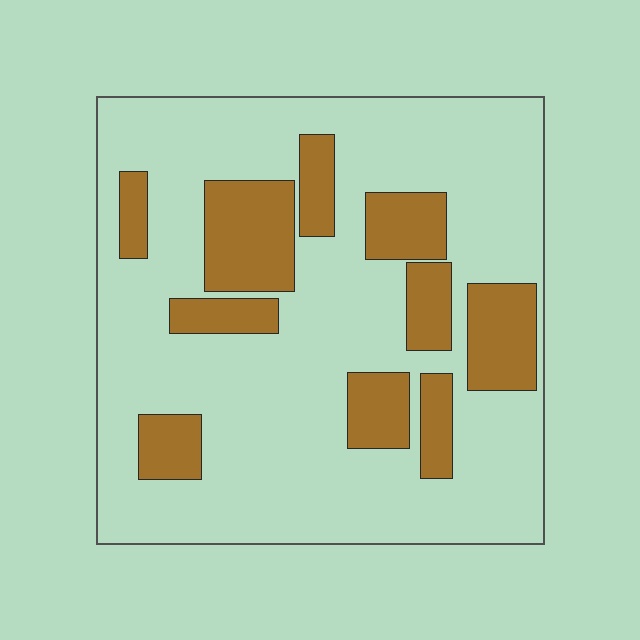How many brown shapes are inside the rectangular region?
10.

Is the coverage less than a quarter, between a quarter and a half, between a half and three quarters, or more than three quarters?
Less than a quarter.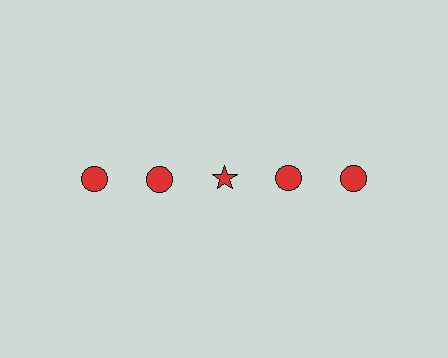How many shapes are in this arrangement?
There are 5 shapes arranged in a grid pattern.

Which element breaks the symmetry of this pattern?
The red star in the top row, center column breaks the symmetry. All other shapes are red circles.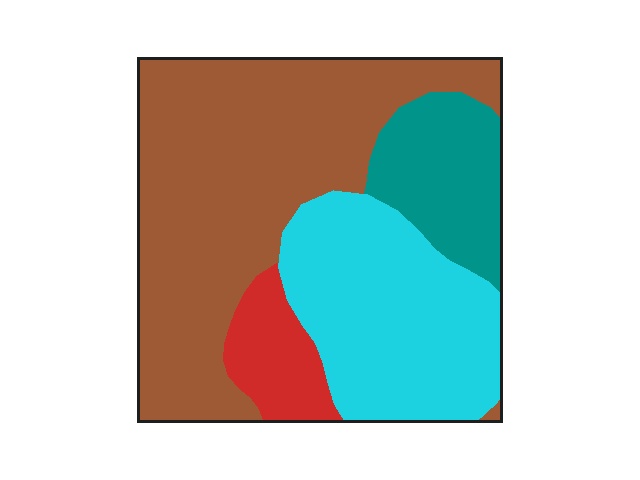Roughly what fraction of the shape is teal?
Teal takes up about one eighth (1/8) of the shape.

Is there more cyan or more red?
Cyan.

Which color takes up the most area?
Brown, at roughly 50%.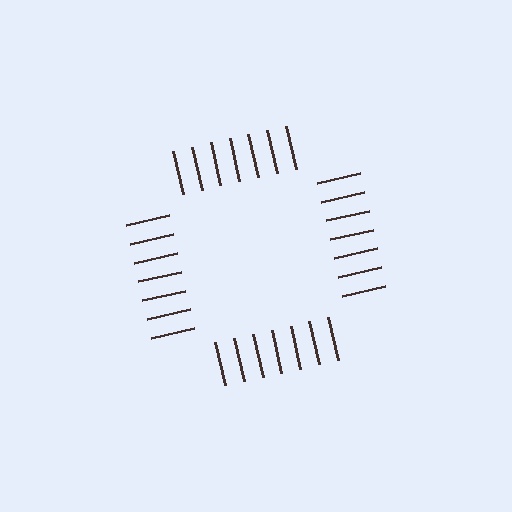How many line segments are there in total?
28 — 7 along each of the 4 edges.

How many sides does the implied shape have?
4 sides — the line-ends trace a square.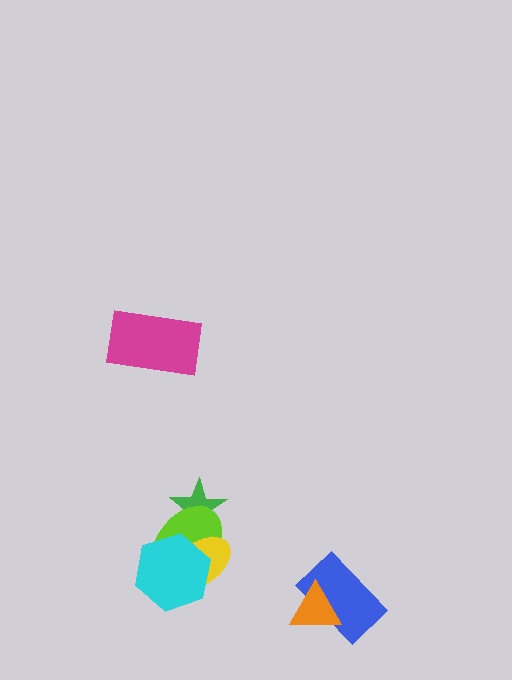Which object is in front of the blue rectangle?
The orange triangle is in front of the blue rectangle.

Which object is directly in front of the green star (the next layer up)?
The lime ellipse is directly in front of the green star.